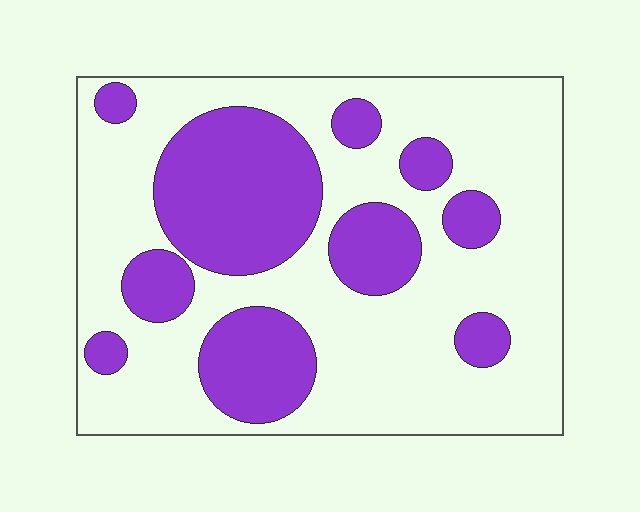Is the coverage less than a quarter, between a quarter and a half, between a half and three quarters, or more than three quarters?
Between a quarter and a half.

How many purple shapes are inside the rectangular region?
10.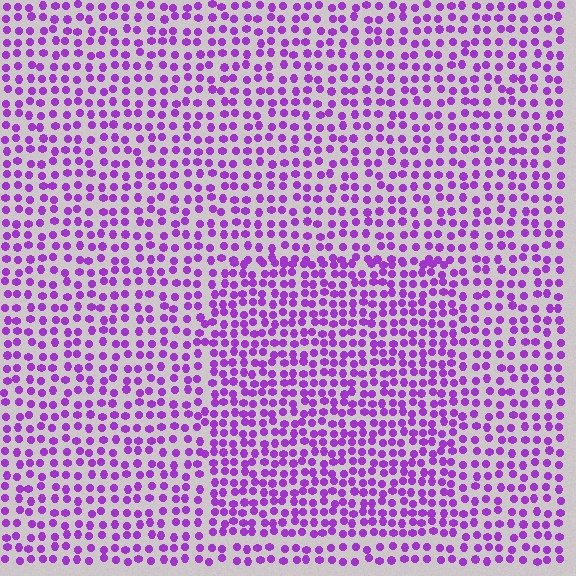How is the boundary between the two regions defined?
The boundary is defined by a change in element density (approximately 1.5x ratio). All elements are the same color, size, and shape.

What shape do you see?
I see a rectangle.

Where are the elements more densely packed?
The elements are more densely packed inside the rectangle boundary.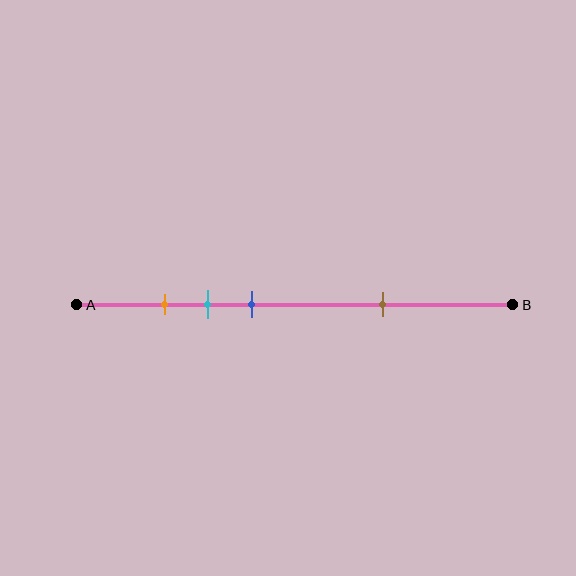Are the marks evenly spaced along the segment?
No, the marks are not evenly spaced.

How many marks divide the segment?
There are 4 marks dividing the segment.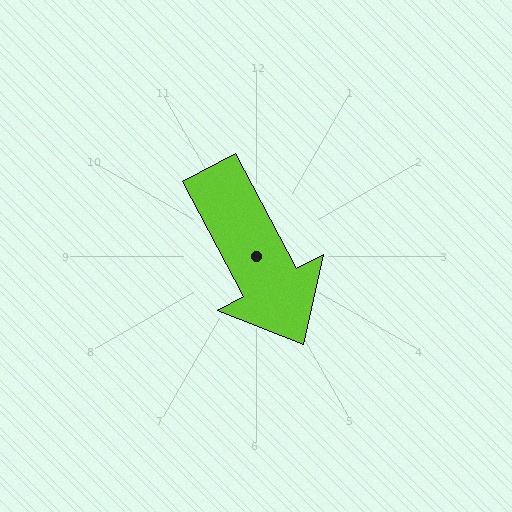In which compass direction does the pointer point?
Southeast.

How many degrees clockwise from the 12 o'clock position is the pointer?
Approximately 152 degrees.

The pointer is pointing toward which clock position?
Roughly 5 o'clock.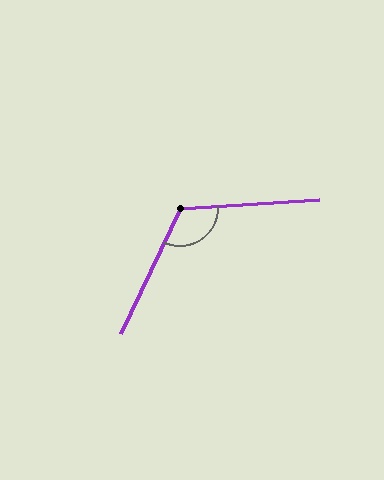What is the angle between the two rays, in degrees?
Approximately 119 degrees.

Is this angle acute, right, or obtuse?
It is obtuse.